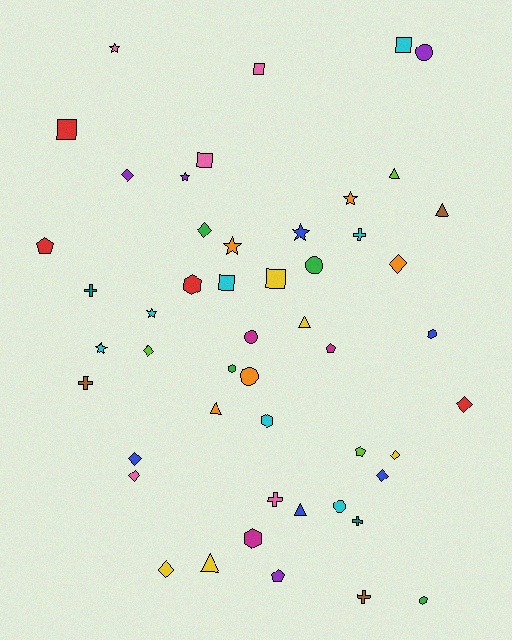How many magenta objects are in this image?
There are 3 magenta objects.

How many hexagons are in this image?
There are 6 hexagons.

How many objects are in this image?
There are 50 objects.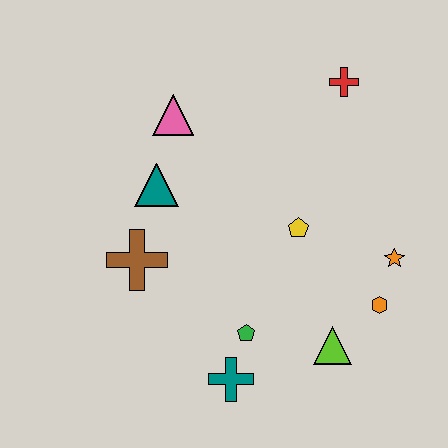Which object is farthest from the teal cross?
The red cross is farthest from the teal cross.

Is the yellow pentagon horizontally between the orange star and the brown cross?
Yes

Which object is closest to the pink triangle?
The teal triangle is closest to the pink triangle.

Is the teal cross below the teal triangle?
Yes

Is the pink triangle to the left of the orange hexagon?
Yes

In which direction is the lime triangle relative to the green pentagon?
The lime triangle is to the right of the green pentagon.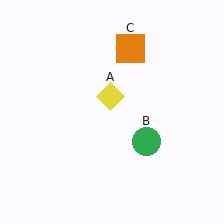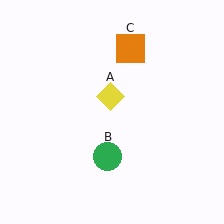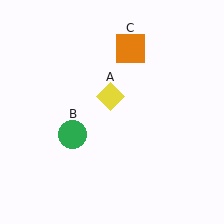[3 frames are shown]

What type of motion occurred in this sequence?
The green circle (object B) rotated clockwise around the center of the scene.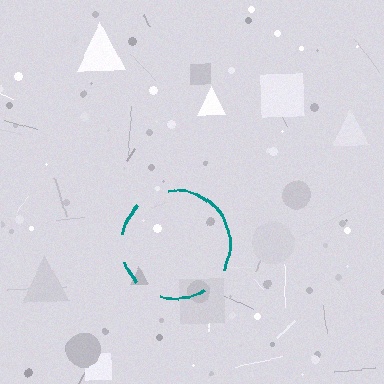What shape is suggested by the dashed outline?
The dashed outline suggests a circle.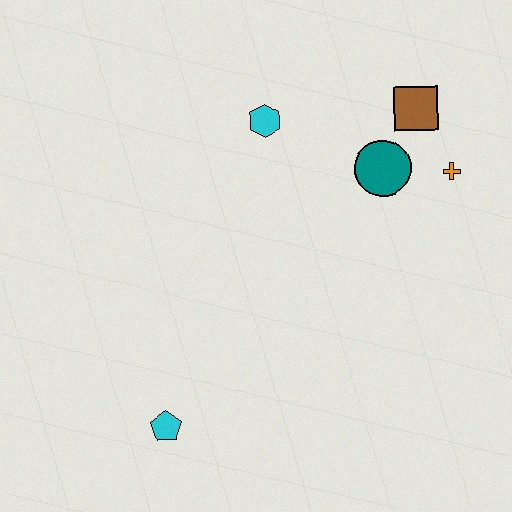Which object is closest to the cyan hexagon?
The teal circle is closest to the cyan hexagon.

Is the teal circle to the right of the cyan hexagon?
Yes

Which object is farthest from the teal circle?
The cyan pentagon is farthest from the teal circle.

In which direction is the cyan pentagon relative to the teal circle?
The cyan pentagon is below the teal circle.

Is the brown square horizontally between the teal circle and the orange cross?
Yes